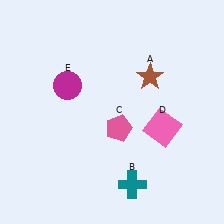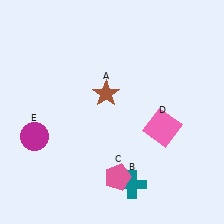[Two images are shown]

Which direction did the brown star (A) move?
The brown star (A) moved left.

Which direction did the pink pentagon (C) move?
The pink pentagon (C) moved down.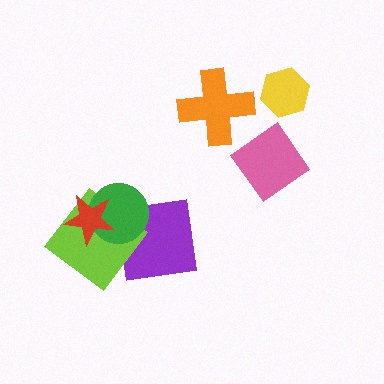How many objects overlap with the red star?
2 objects overlap with the red star.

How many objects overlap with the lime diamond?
3 objects overlap with the lime diamond.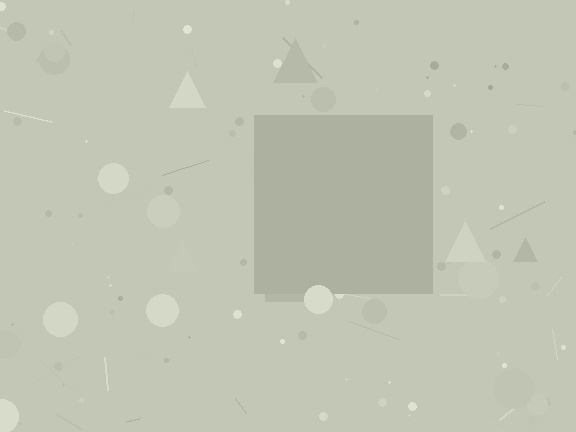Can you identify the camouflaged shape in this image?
The camouflaged shape is a square.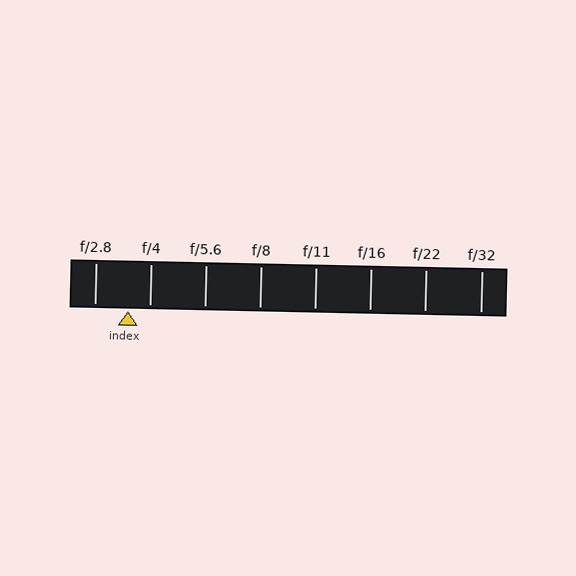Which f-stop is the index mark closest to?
The index mark is closest to f/4.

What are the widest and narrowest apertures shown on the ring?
The widest aperture shown is f/2.8 and the narrowest is f/32.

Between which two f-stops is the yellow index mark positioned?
The index mark is between f/2.8 and f/4.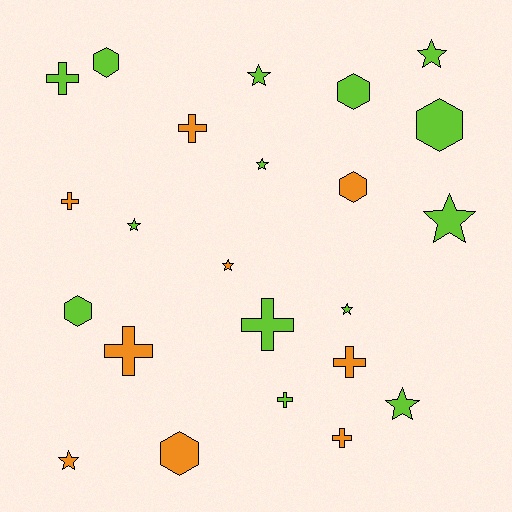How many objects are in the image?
There are 23 objects.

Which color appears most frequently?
Lime, with 14 objects.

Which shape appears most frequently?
Star, with 9 objects.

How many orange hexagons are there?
There are 2 orange hexagons.